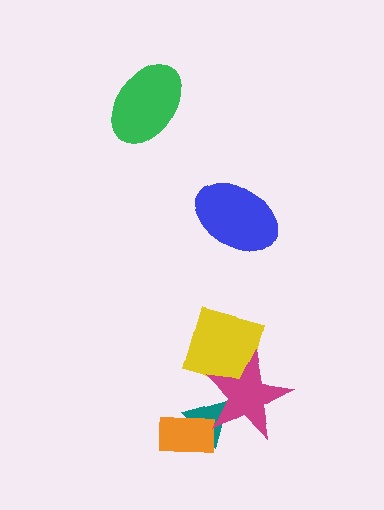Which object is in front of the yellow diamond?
The magenta star is in front of the yellow diamond.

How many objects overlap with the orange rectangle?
1 object overlaps with the orange rectangle.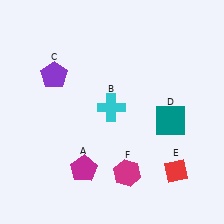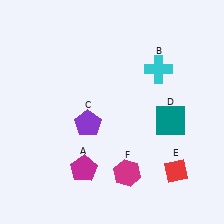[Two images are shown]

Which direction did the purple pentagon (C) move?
The purple pentagon (C) moved down.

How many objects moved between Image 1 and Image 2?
2 objects moved between the two images.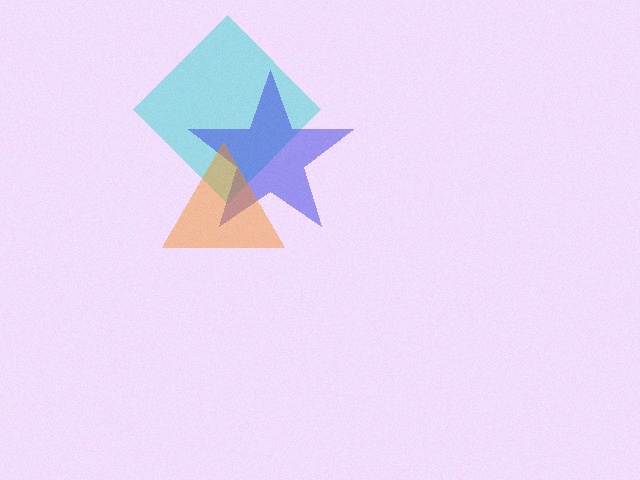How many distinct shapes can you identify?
There are 3 distinct shapes: a cyan diamond, a blue star, an orange triangle.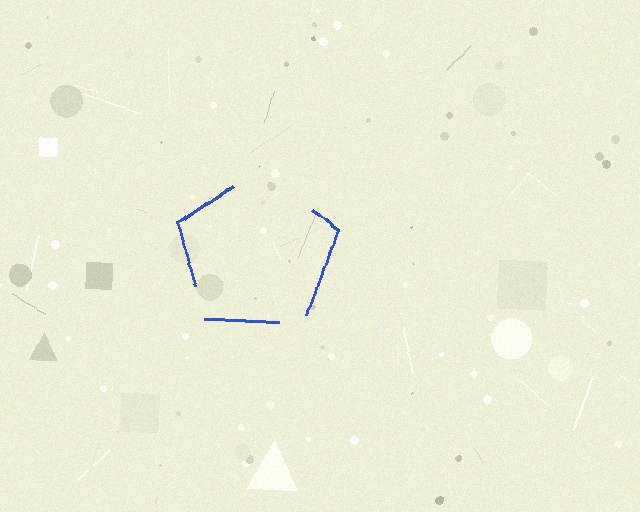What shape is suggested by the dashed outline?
The dashed outline suggests a pentagon.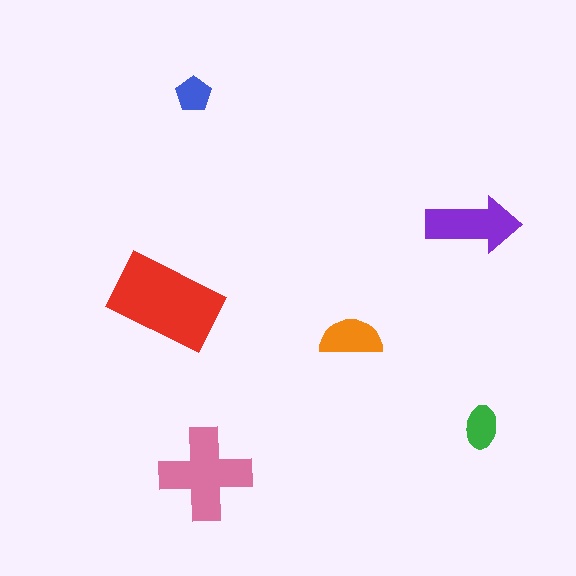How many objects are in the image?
There are 6 objects in the image.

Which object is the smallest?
The blue pentagon.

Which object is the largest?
The red rectangle.